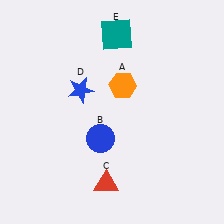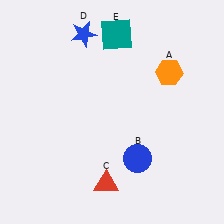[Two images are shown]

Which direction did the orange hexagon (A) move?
The orange hexagon (A) moved right.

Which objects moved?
The objects that moved are: the orange hexagon (A), the blue circle (B), the blue star (D).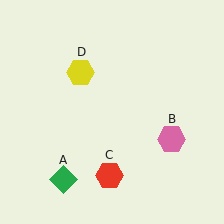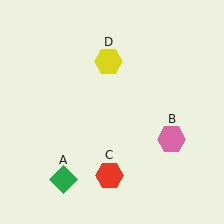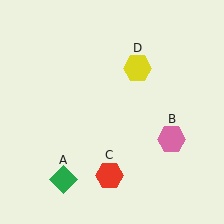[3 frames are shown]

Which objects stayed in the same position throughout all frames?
Green diamond (object A) and pink hexagon (object B) and red hexagon (object C) remained stationary.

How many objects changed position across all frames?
1 object changed position: yellow hexagon (object D).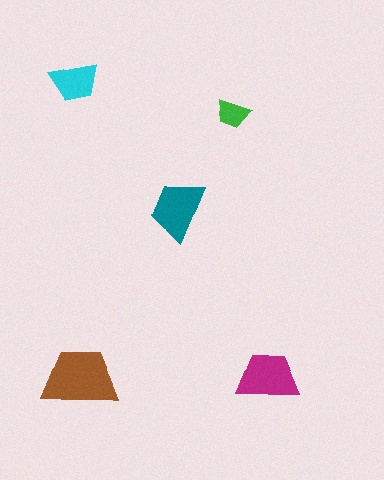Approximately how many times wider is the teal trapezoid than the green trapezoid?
About 2 times wider.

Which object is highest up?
The cyan trapezoid is topmost.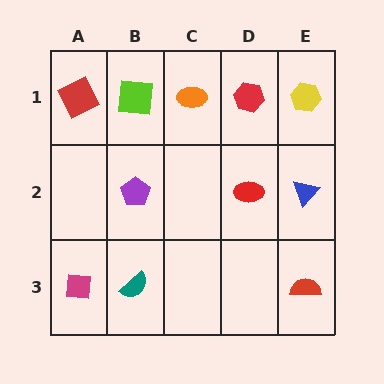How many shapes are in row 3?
3 shapes.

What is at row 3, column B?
A teal semicircle.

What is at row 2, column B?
A purple pentagon.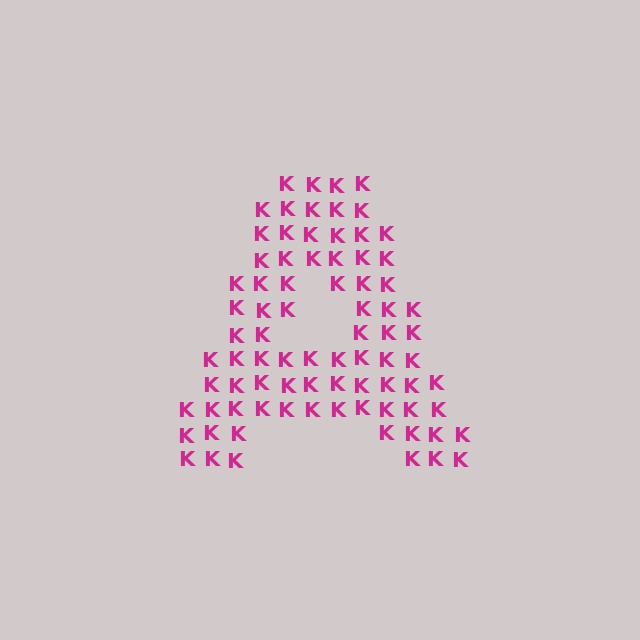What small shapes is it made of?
It is made of small letter K's.